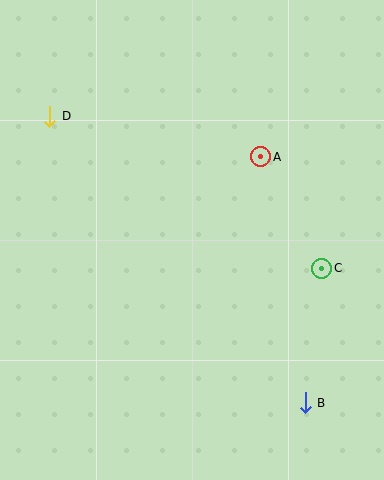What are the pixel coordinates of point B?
Point B is at (305, 403).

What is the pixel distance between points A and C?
The distance between A and C is 127 pixels.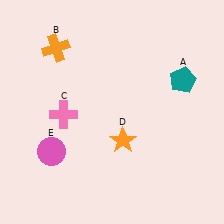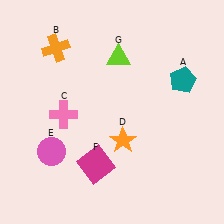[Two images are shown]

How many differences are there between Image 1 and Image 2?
There are 2 differences between the two images.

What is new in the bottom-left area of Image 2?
A magenta square (F) was added in the bottom-left area of Image 2.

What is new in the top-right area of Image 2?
A lime triangle (G) was added in the top-right area of Image 2.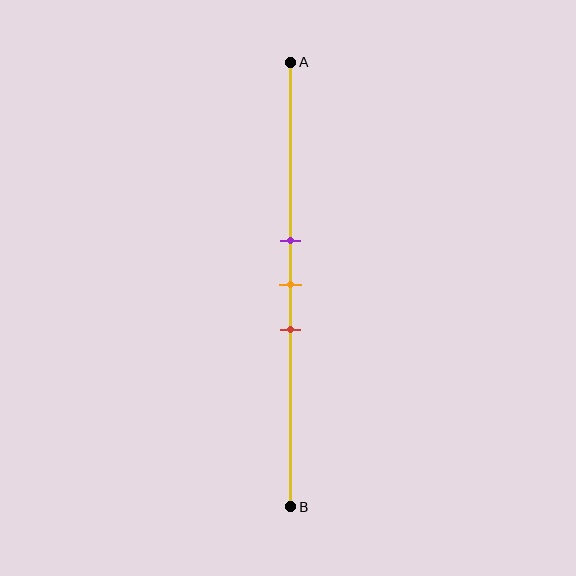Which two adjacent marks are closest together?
The purple and orange marks are the closest adjacent pair.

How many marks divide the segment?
There are 3 marks dividing the segment.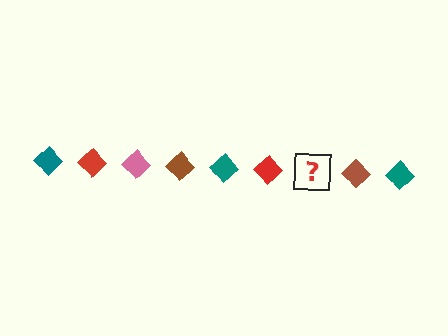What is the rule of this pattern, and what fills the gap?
The rule is that the pattern cycles through teal, red, pink, brown diamonds. The gap should be filled with a pink diamond.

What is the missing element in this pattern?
The missing element is a pink diamond.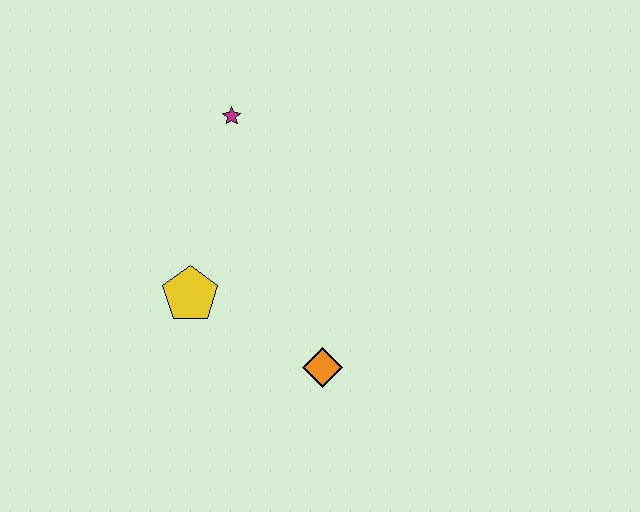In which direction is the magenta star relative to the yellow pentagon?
The magenta star is above the yellow pentagon.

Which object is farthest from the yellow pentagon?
The magenta star is farthest from the yellow pentagon.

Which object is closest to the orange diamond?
The yellow pentagon is closest to the orange diamond.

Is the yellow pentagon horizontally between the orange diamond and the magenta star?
No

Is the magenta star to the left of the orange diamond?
Yes